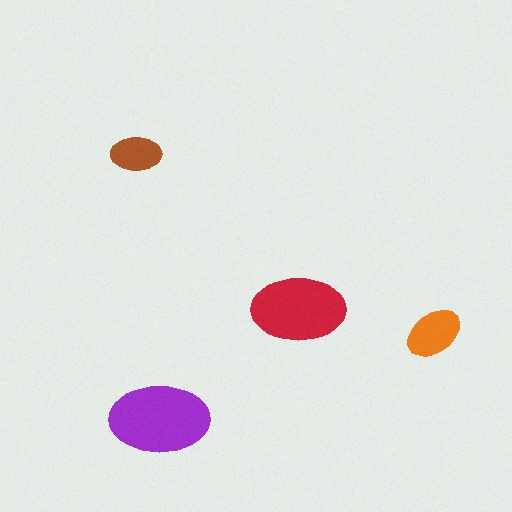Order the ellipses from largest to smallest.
the purple one, the red one, the orange one, the brown one.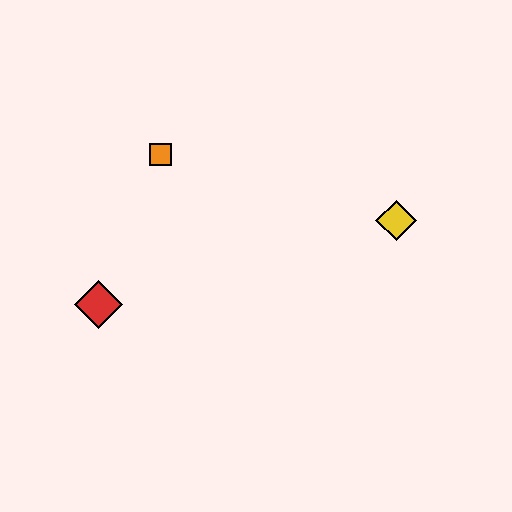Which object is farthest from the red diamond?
The yellow diamond is farthest from the red diamond.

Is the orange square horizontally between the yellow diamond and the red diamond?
Yes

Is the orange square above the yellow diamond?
Yes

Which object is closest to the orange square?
The red diamond is closest to the orange square.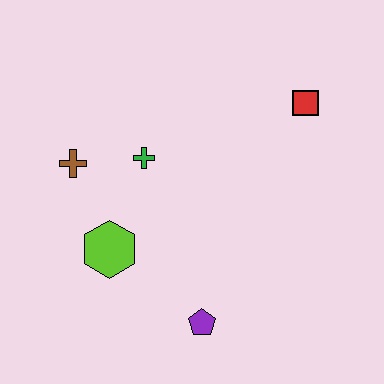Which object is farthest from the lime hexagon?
The red square is farthest from the lime hexagon.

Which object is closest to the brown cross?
The green cross is closest to the brown cross.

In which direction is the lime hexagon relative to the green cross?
The lime hexagon is below the green cross.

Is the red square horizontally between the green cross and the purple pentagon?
No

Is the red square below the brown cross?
No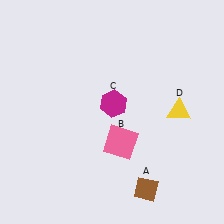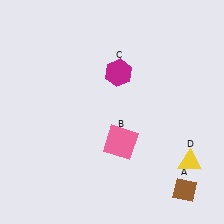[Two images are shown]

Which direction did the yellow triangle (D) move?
The yellow triangle (D) moved down.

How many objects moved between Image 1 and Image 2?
3 objects moved between the two images.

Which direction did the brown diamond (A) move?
The brown diamond (A) moved right.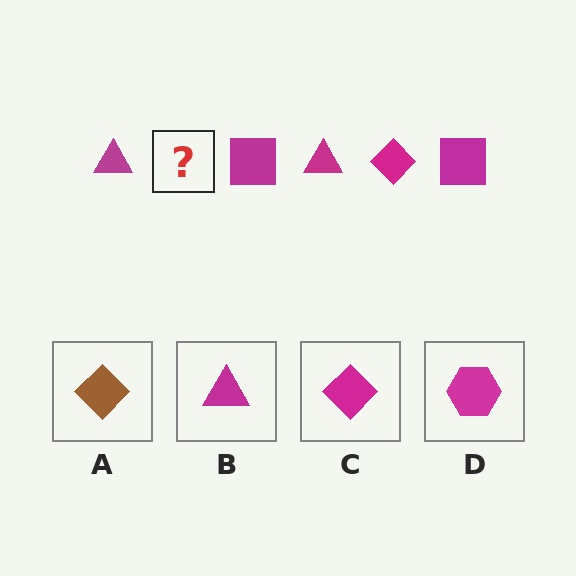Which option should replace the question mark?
Option C.